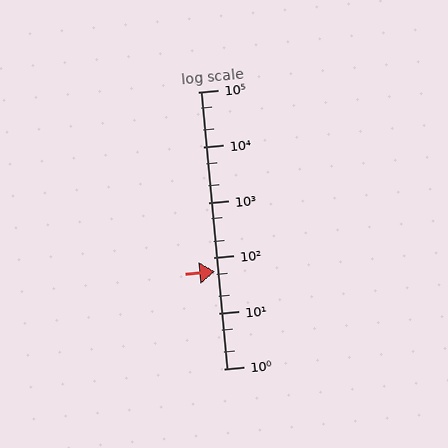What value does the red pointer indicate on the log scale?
The pointer indicates approximately 57.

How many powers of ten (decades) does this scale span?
The scale spans 5 decades, from 1 to 100000.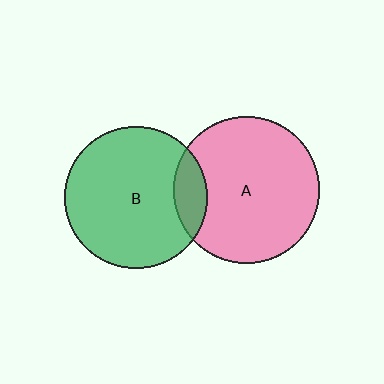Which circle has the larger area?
Circle A (pink).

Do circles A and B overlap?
Yes.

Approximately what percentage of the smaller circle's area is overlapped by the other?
Approximately 15%.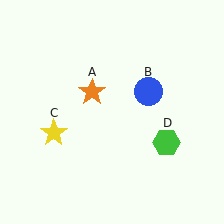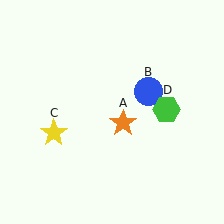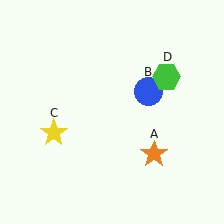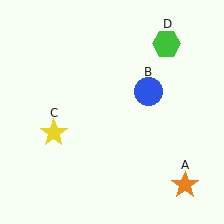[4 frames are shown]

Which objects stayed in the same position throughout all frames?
Blue circle (object B) and yellow star (object C) remained stationary.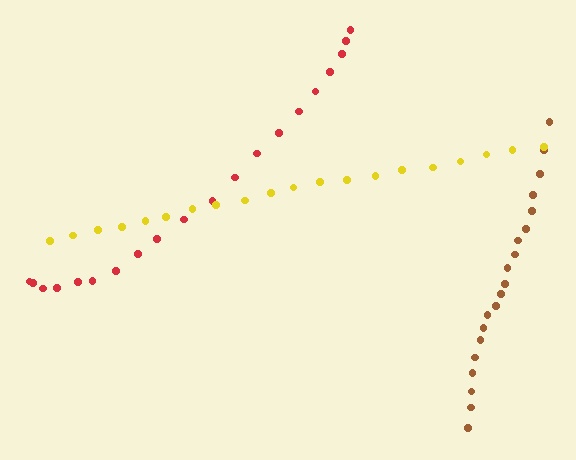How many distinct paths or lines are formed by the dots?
There are 3 distinct paths.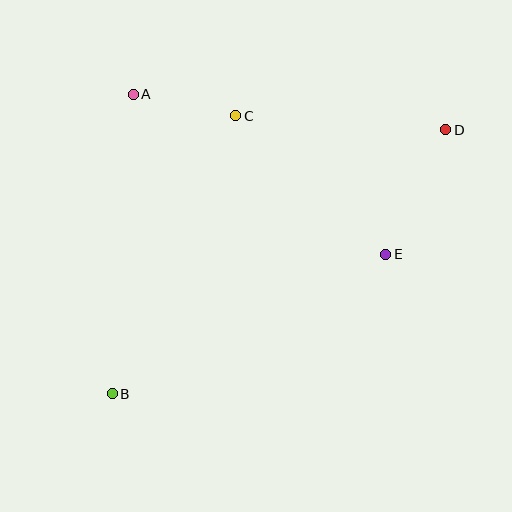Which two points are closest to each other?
Points A and C are closest to each other.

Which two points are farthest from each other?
Points B and D are farthest from each other.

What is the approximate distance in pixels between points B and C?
The distance between B and C is approximately 304 pixels.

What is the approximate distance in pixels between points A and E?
The distance between A and E is approximately 299 pixels.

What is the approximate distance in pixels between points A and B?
The distance between A and B is approximately 300 pixels.